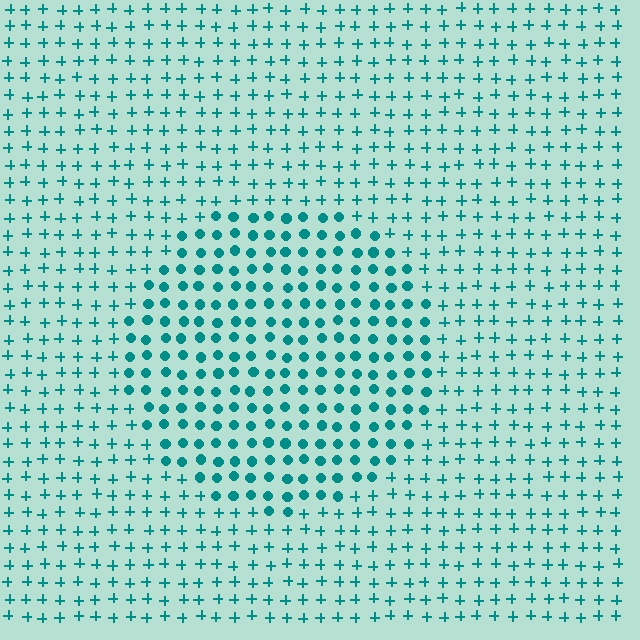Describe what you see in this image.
The image is filled with small teal elements arranged in a uniform grid. A circle-shaped region contains circles, while the surrounding area contains plus signs. The boundary is defined purely by the change in element shape.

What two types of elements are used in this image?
The image uses circles inside the circle region and plus signs outside it.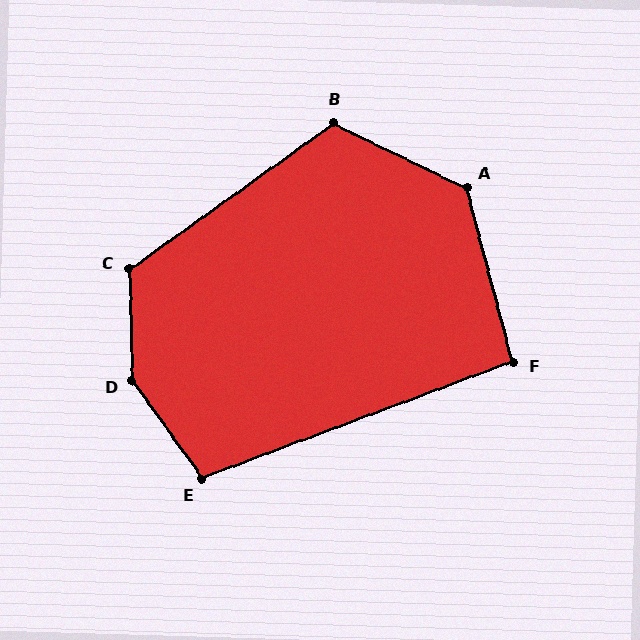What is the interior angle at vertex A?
Approximately 131 degrees (obtuse).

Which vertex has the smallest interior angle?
F, at approximately 96 degrees.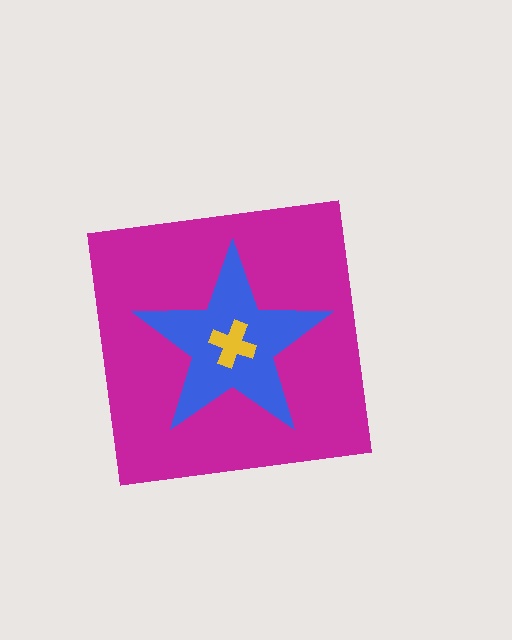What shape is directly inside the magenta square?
The blue star.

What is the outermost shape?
The magenta square.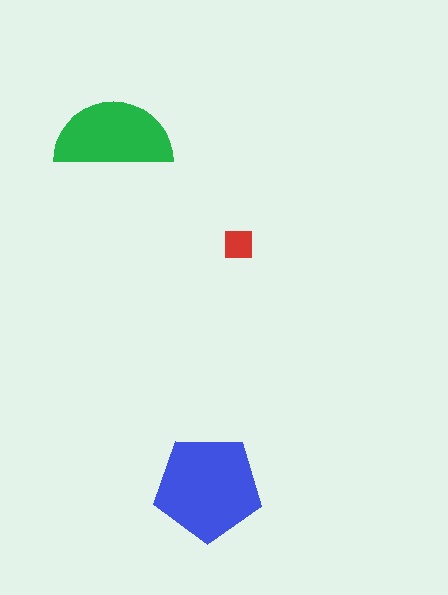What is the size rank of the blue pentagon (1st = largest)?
1st.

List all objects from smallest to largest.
The red square, the green semicircle, the blue pentagon.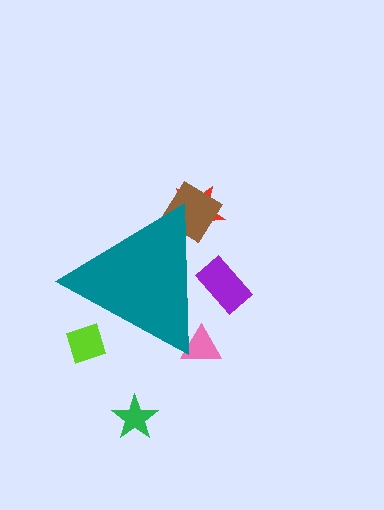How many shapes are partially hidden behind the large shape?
5 shapes are partially hidden.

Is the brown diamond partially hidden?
Yes, the brown diamond is partially hidden behind the teal triangle.